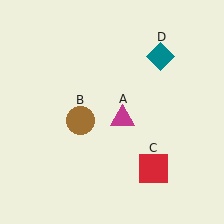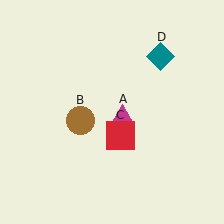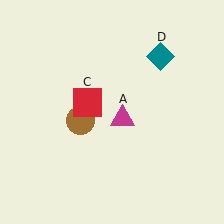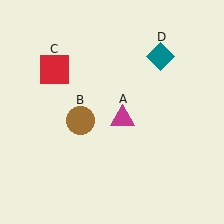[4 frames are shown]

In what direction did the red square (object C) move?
The red square (object C) moved up and to the left.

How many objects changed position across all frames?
1 object changed position: red square (object C).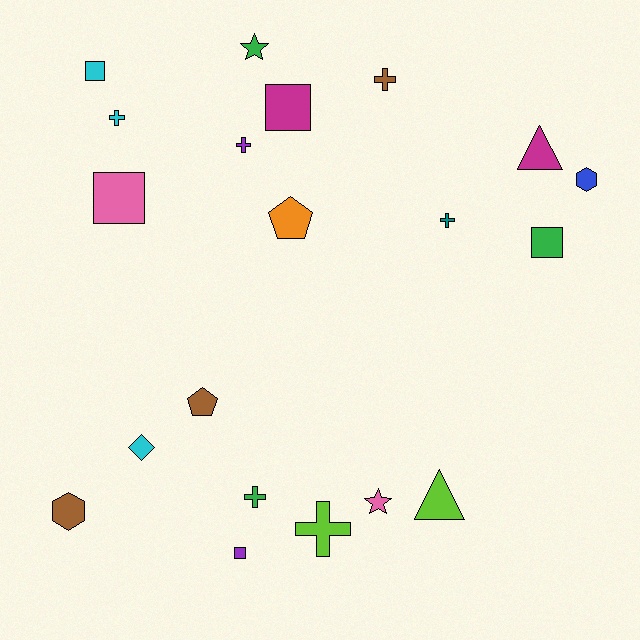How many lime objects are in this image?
There are 2 lime objects.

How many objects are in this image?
There are 20 objects.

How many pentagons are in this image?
There are 2 pentagons.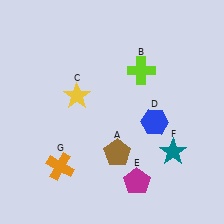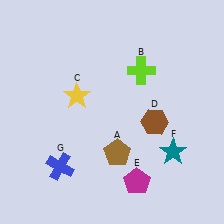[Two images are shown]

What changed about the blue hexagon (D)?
In Image 1, D is blue. In Image 2, it changed to brown.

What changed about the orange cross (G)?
In Image 1, G is orange. In Image 2, it changed to blue.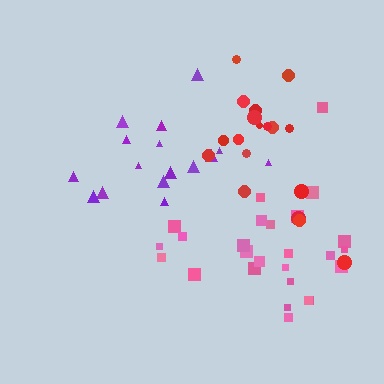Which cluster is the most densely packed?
Pink.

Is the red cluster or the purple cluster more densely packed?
Red.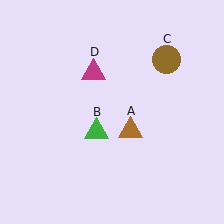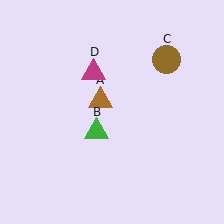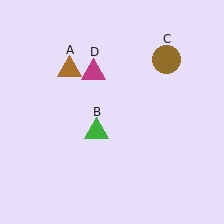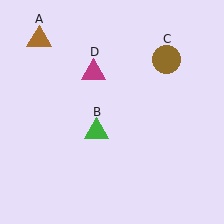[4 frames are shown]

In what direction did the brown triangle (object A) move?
The brown triangle (object A) moved up and to the left.